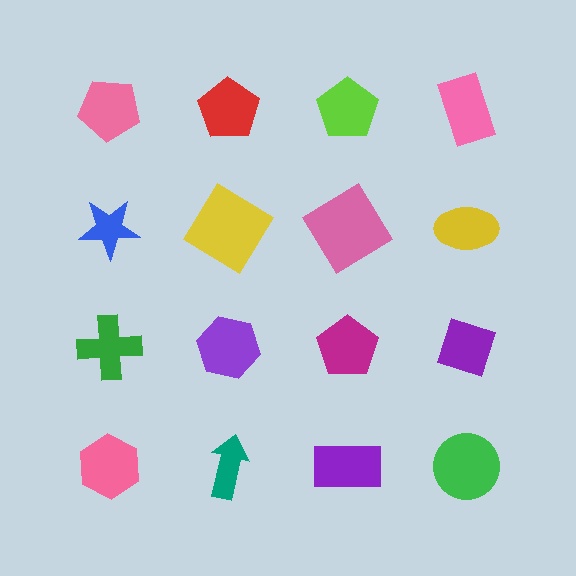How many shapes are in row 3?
4 shapes.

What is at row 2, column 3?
A pink diamond.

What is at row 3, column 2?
A purple hexagon.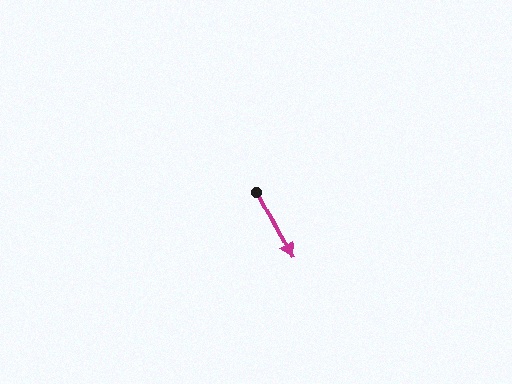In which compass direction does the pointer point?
Southeast.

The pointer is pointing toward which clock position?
Roughly 5 o'clock.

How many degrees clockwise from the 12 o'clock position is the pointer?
Approximately 152 degrees.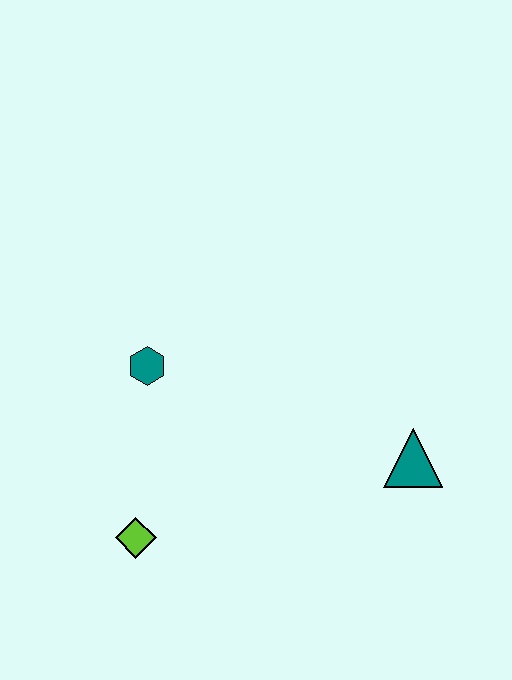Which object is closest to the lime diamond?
The teal hexagon is closest to the lime diamond.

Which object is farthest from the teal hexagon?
The teal triangle is farthest from the teal hexagon.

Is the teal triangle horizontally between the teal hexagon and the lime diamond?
No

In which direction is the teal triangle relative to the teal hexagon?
The teal triangle is to the right of the teal hexagon.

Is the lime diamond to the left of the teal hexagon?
Yes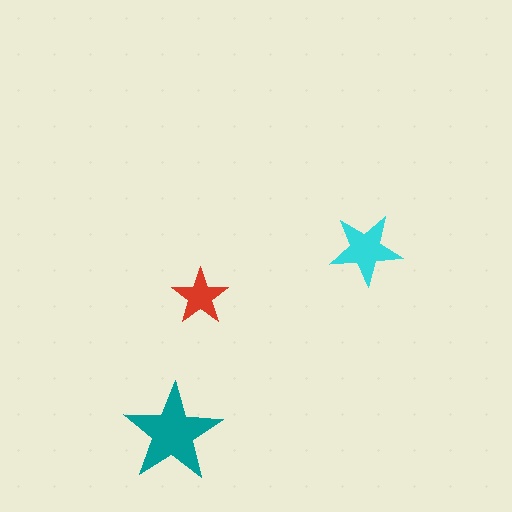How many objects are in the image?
There are 3 objects in the image.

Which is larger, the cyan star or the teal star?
The teal one.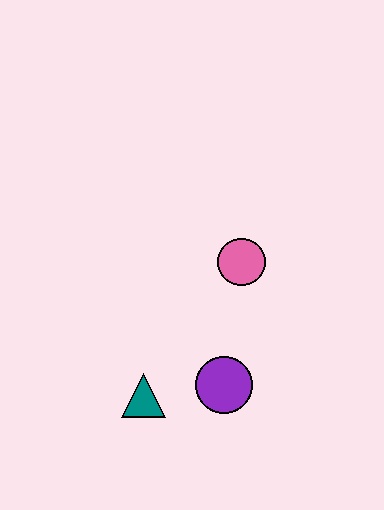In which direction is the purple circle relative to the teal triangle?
The purple circle is to the right of the teal triangle.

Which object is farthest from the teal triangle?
The pink circle is farthest from the teal triangle.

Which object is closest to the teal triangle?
The purple circle is closest to the teal triangle.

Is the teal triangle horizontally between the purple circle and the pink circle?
No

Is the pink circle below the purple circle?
No